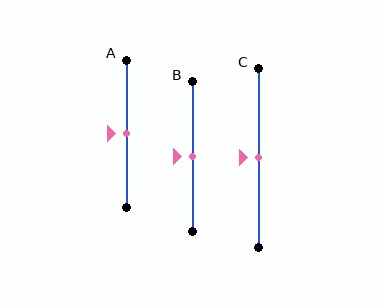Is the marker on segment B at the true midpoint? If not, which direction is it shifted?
Yes, the marker on segment B is at the true midpoint.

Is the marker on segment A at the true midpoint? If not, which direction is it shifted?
Yes, the marker on segment A is at the true midpoint.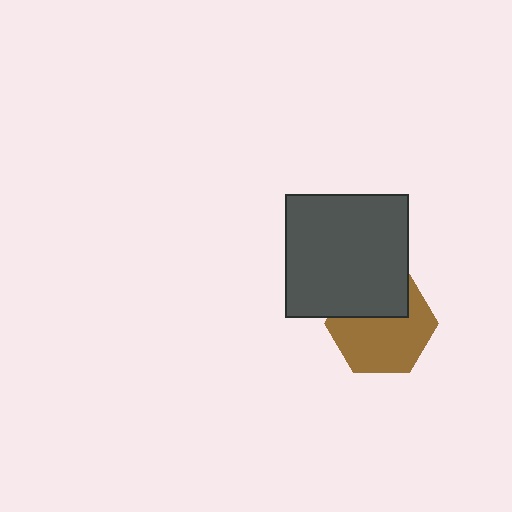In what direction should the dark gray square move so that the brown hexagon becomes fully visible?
The dark gray square should move up. That is the shortest direction to clear the overlap and leave the brown hexagon fully visible.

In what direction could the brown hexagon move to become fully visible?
The brown hexagon could move down. That would shift it out from behind the dark gray square entirely.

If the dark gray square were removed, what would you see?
You would see the complete brown hexagon.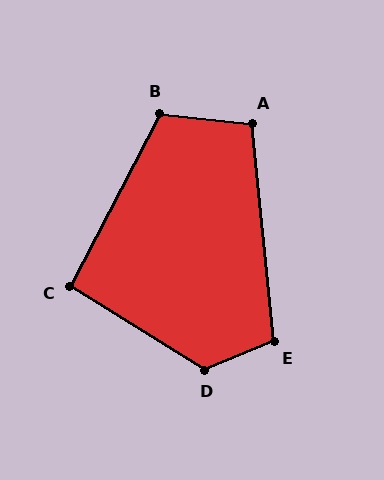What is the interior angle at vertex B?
Approximately 111 degrees (obtuse).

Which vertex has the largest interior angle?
D, at approximately 126 degrees.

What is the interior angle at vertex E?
Approximately 106 degrees (obtuse).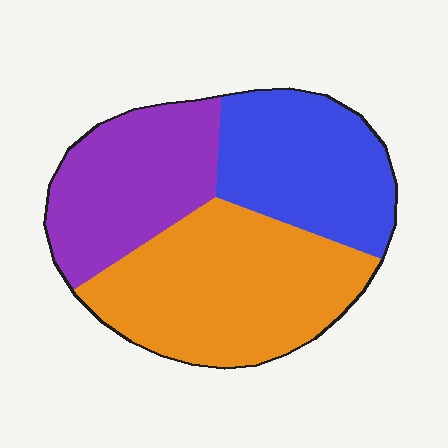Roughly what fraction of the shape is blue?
Blue covers 29% of the shape.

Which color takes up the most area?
Orange, at roughly 40%.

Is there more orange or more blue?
Orange.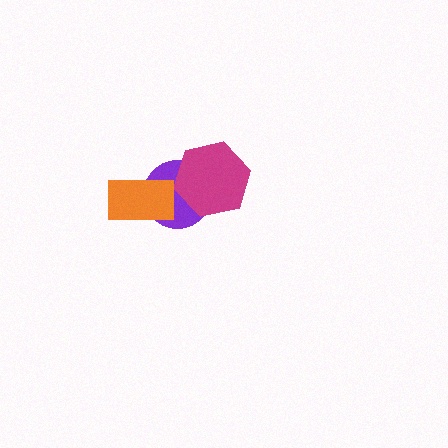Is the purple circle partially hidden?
Yes, it is partially covered by another shape.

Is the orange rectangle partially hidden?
No, no other shape covers it.